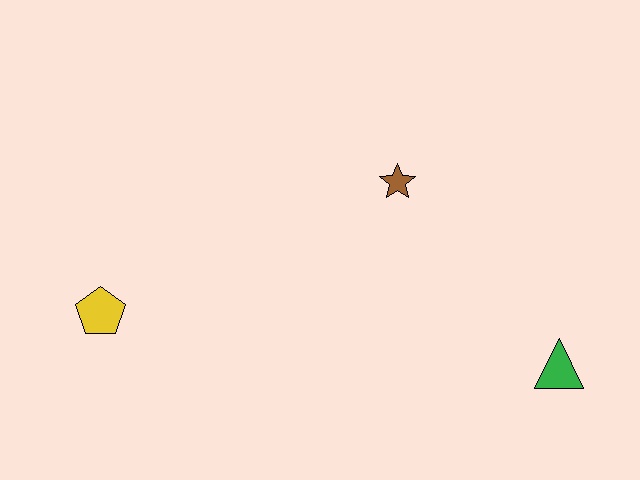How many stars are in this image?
There is 1 star.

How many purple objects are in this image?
There are no purple objects.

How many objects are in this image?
There are 3 objects.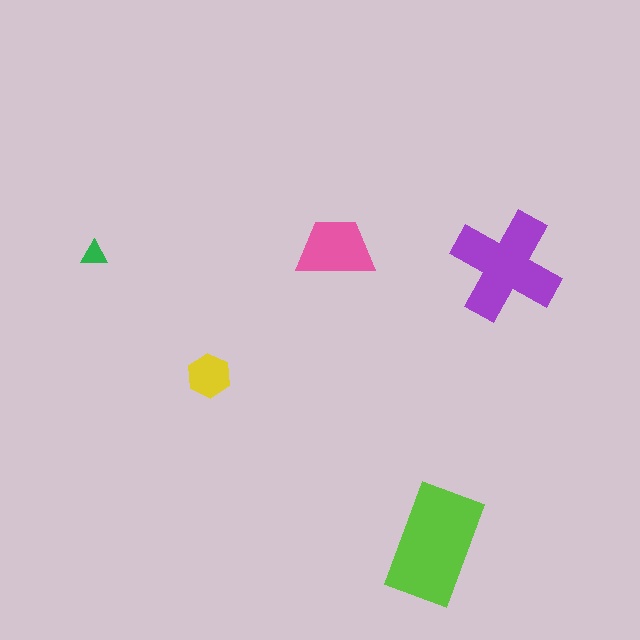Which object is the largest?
The lime rectangle.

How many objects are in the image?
There are 5 objects in the image.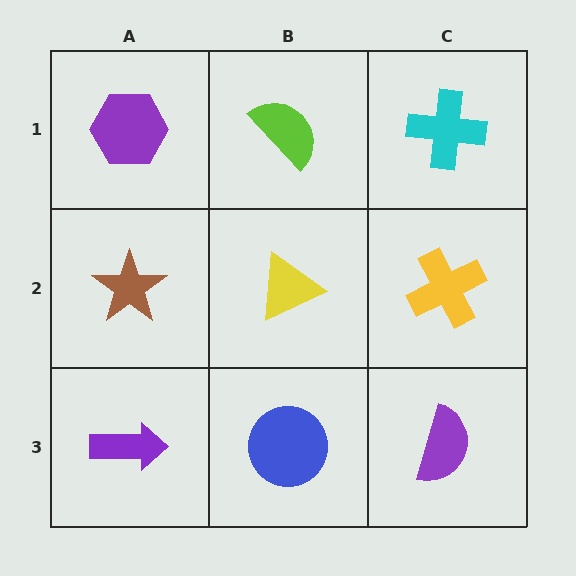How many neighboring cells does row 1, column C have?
2.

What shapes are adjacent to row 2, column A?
A purple hexagon (row 1, column A), a purple arrow (row 3, column A), a yellow triangle (row 2, column B).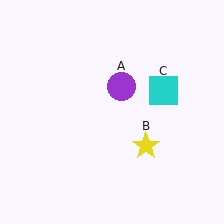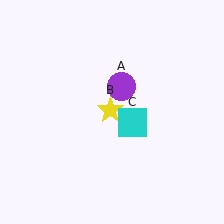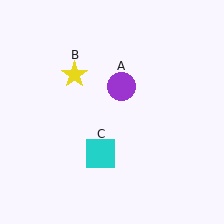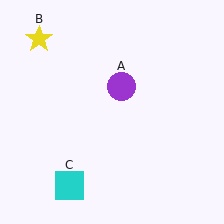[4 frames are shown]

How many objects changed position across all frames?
2 objects changed position: yellow star (object B), cyan square (object C).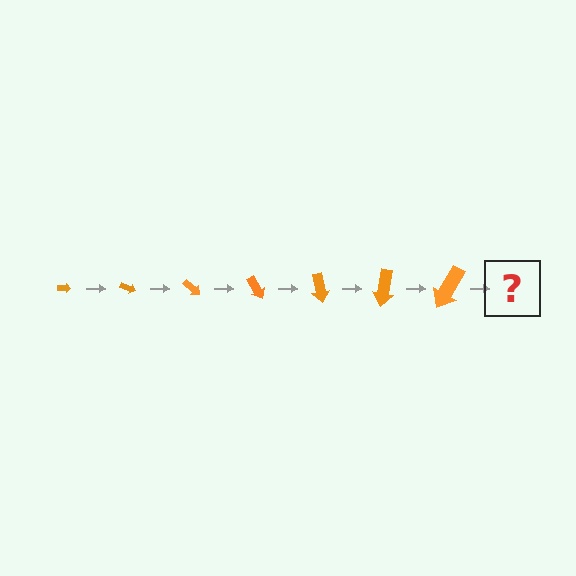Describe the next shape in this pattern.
It should be an arrow, larger than the previous one and rotated 140 degrees from the start.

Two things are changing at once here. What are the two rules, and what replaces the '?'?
The two rules are that the arrow grows larger each step and it rotates 20 degrees each step. The '?' should be an arrow, larger than the previous one and rotated 140 degrees from the start.